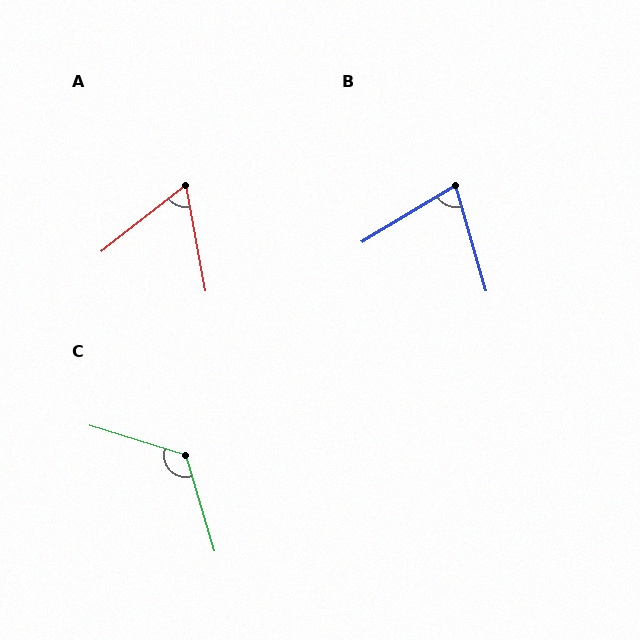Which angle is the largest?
C, at approximately 124 degrees.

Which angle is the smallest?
A, at approximately 62 degrees.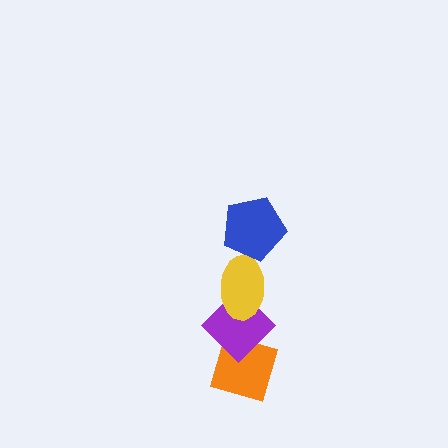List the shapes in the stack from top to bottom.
From top to bottom: the blue pentagon, the yellow ellipse, the purple diamond, the orange diamond.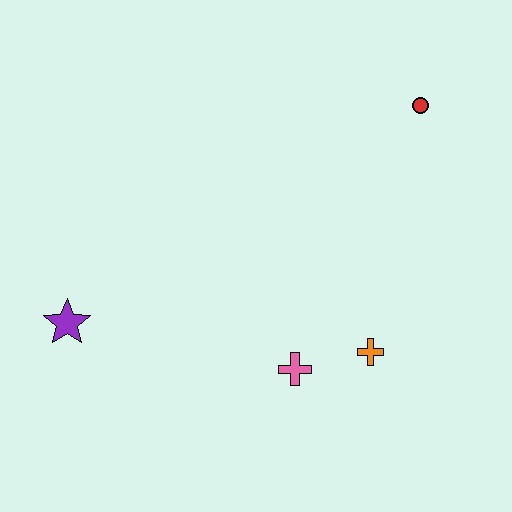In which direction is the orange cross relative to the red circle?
The orange cross is below the red circle.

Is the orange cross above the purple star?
No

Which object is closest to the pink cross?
The orange cross is closest to the pink cross.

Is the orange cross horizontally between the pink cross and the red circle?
Yes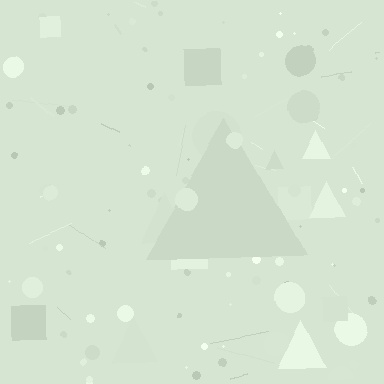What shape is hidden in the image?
A triangle is hidden in the image.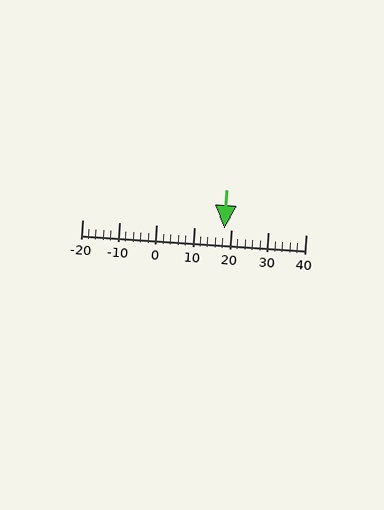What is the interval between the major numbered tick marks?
The major tick marks are spaced 10 units apart.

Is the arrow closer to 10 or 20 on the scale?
The arrow is closer to 20.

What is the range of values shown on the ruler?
The ruler shows values from -20 to 40.